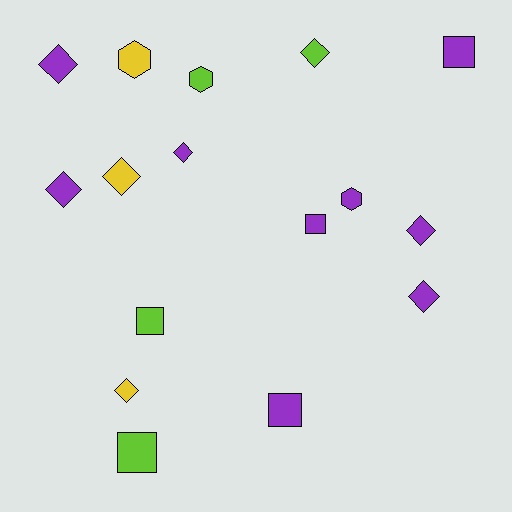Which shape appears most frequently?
Diamond, with 8 objects.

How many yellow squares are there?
There are no yellow squares.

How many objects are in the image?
There are 16 objects.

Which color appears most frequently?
Purple, with 9 objects.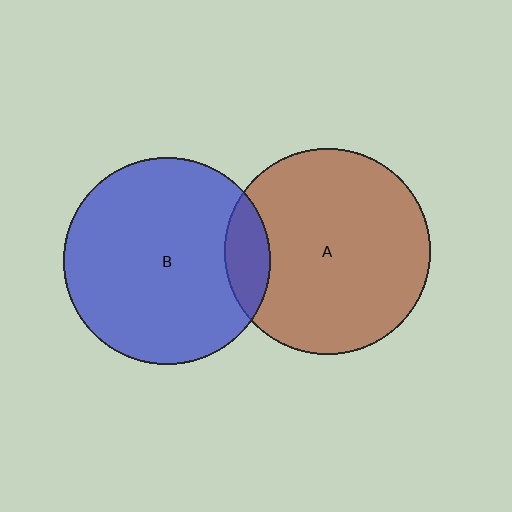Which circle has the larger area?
Circle B (blue).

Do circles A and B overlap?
Yes.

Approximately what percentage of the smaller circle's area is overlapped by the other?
Approximately 10%.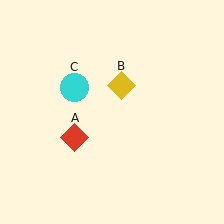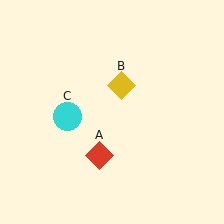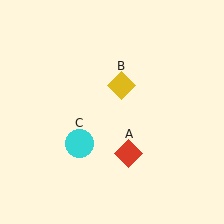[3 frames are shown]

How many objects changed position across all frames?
2 objects changed position: red diamond (object A), cyan circle (object C).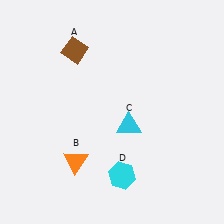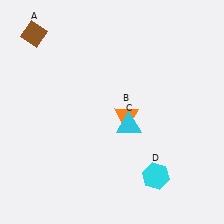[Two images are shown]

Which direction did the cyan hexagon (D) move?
The cyan hexagon (D) moved right.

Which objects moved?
The objects that moved are: the brown diamond (A), the orange triangle (B), the cyan hexagon (D).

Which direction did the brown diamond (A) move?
The brown diamond (A) moved left.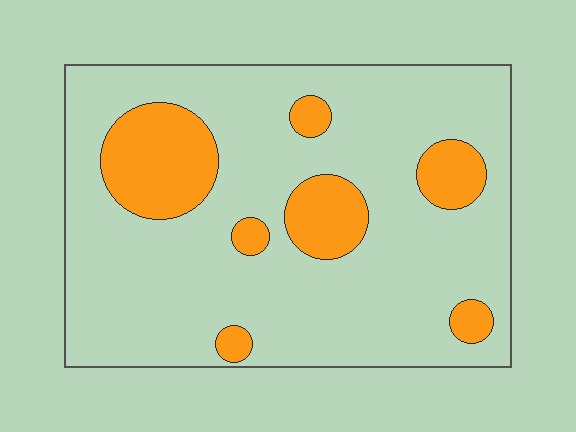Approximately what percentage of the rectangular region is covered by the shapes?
Approximately 20%.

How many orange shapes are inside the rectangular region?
7.